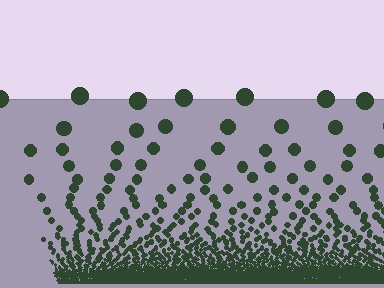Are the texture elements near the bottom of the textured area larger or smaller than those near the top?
Smaller. The gradient is inverted — elements near the bottom are smaller and denser.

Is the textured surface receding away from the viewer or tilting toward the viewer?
The surface appears to tilt toward the viewer. Texture elements get larger and sparser toward the top.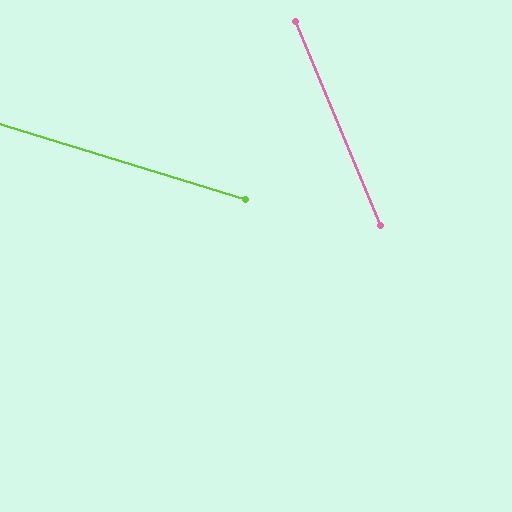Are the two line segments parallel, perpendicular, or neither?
Neither parallel nor perpendicular — they differ by about 50°.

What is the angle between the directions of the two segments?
Approximately 50 degrees.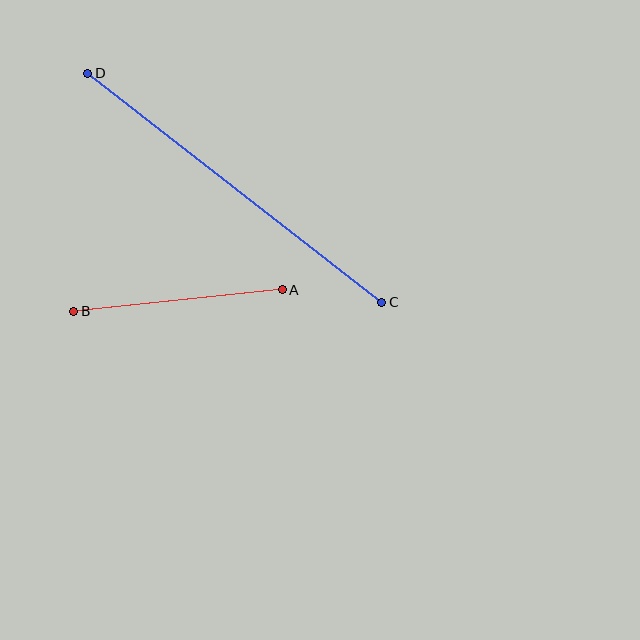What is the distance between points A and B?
The distance is approximately 210 pixels.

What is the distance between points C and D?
The distance is approximately 373 pixels.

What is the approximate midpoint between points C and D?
The midpoint is at approximately (235, 188) pixels.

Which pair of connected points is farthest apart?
Points C and D are farthest apart.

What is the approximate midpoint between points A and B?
The midpoint is at approximately (178, 301) pixels.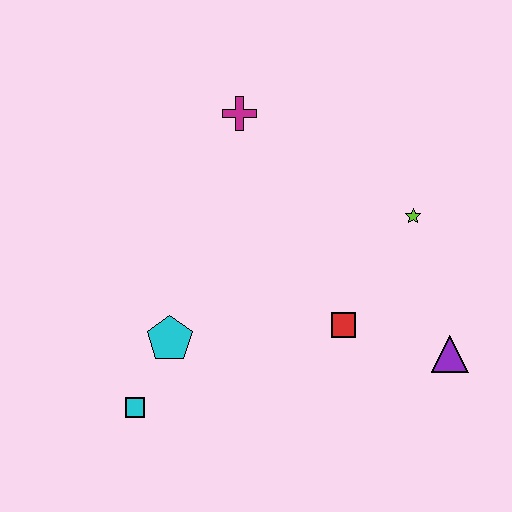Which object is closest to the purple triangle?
The red square is closest to the purple triangle.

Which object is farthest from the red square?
The magenta cross is farthest from the red square.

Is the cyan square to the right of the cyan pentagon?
No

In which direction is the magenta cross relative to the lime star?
The magenta cross is to the left of the lime star.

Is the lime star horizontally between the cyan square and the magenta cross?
No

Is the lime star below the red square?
No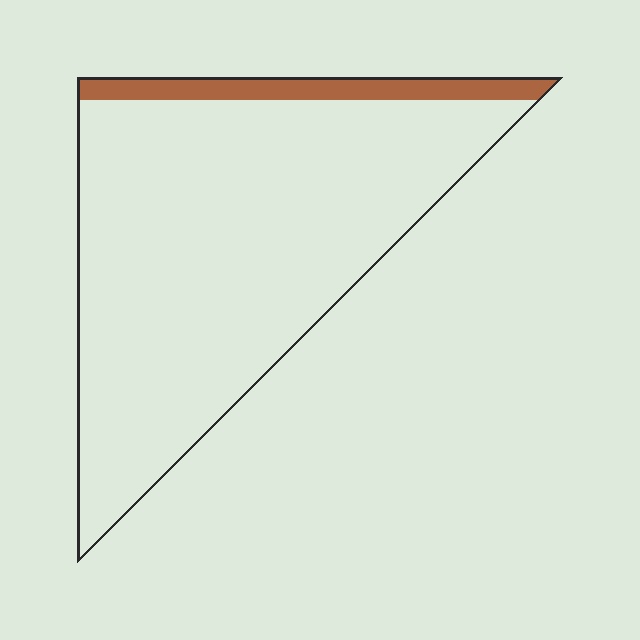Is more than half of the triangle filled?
No.